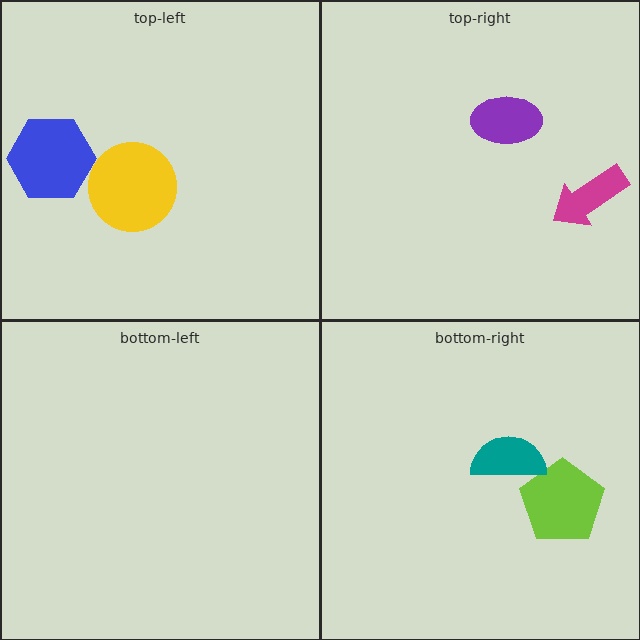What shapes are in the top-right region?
The purple ellipse, the magenta arrow.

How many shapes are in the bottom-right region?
2.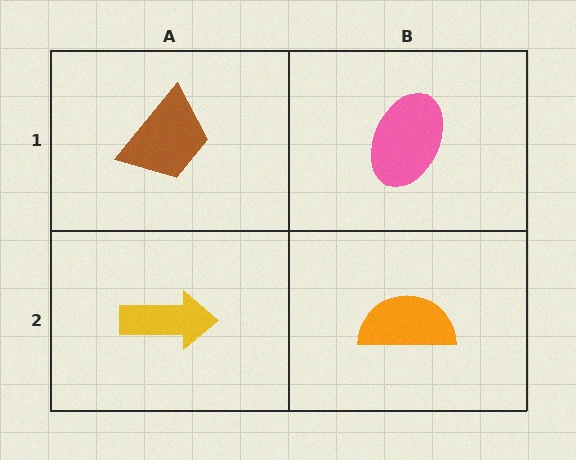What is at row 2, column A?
A yellow arrow.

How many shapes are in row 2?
2 shapes.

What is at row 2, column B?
An orange semicircle.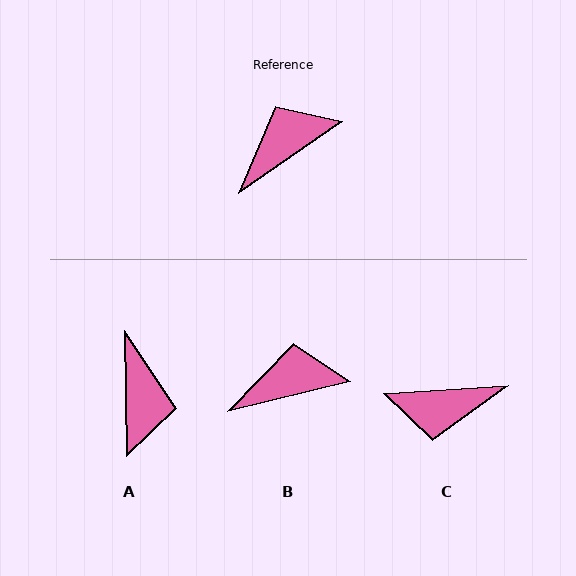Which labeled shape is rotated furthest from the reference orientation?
C, about 149 degrees away.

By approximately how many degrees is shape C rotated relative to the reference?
Approximately 149 degrees counter-clockwise.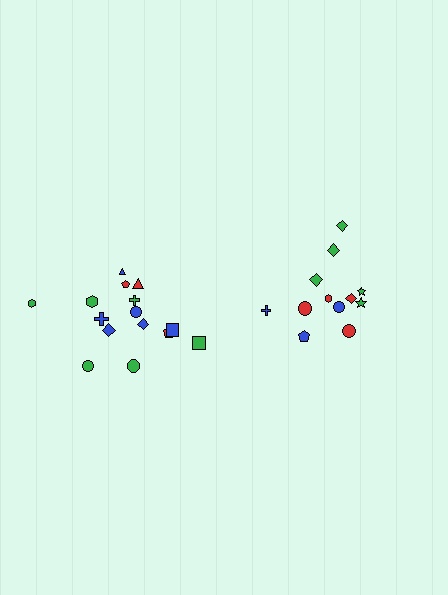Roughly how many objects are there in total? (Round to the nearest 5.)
Roughly 25 objects in total.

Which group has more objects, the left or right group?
The left group.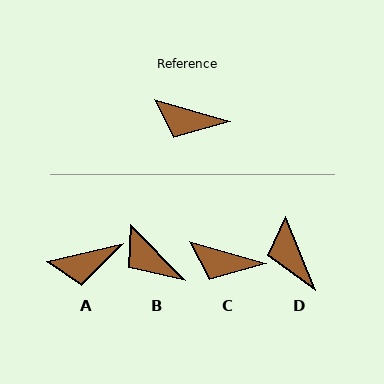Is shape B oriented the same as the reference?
No, it is off by about 30 degrees.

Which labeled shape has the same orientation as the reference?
C.